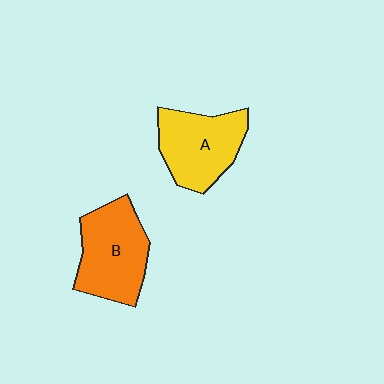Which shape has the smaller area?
Shape A (yellow).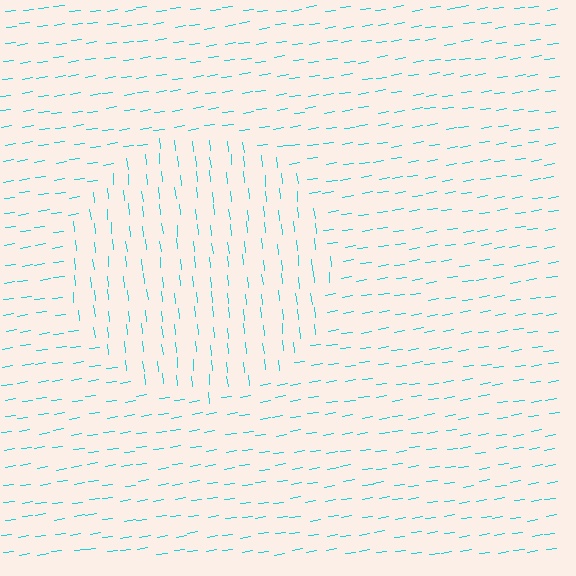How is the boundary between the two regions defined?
The boundary is defined purely by a change in line orientation (approximately 88 degrees difference). All lines are the same color and thickness.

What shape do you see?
I see a circle.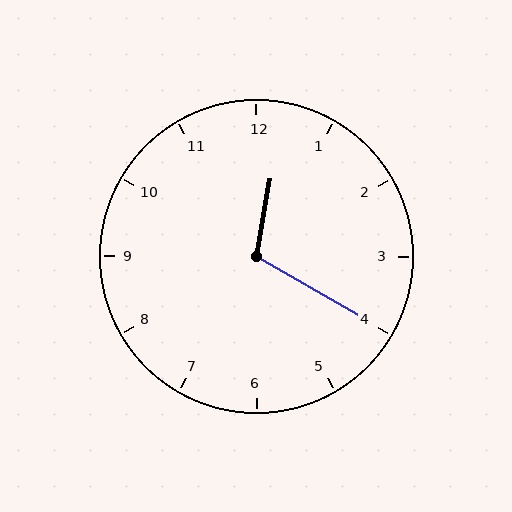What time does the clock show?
12:20.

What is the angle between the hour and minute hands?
Approximately 110 degrees.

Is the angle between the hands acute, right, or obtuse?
It is obtuse.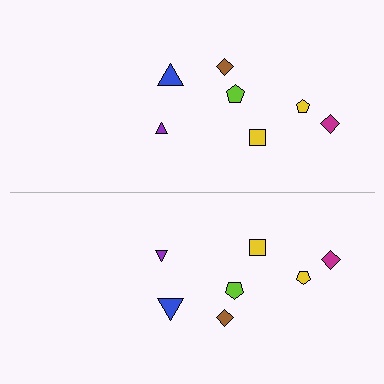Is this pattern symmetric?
Yes, this pattern has bilateral (reflection) symmetry.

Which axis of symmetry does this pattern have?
The pattern has a horizontal axis of symmetry running through the center of the image.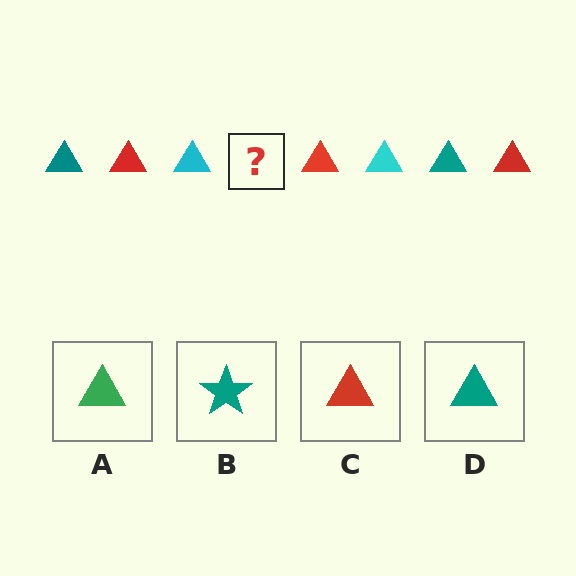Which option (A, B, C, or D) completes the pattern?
D.